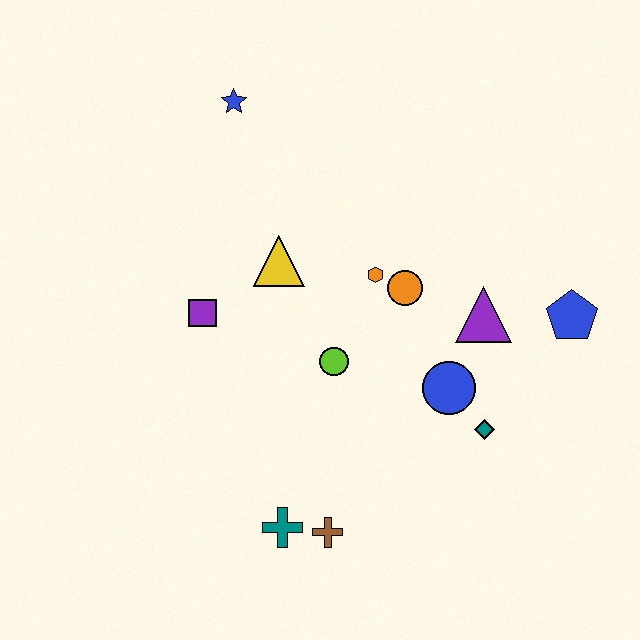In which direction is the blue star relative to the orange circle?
The blue star is above the orange circle.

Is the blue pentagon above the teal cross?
Yes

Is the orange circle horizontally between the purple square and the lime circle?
No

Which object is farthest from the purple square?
The blue pentagon is farthest from the purple square.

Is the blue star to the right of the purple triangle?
No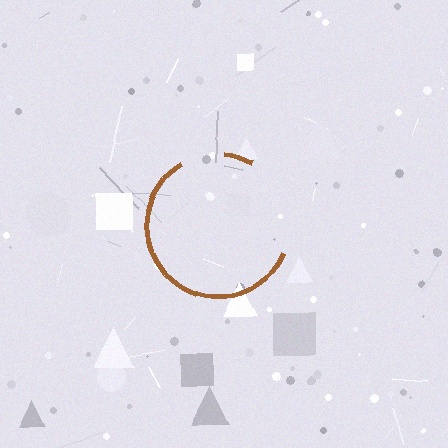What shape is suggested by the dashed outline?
The dashed outline suggests a circle.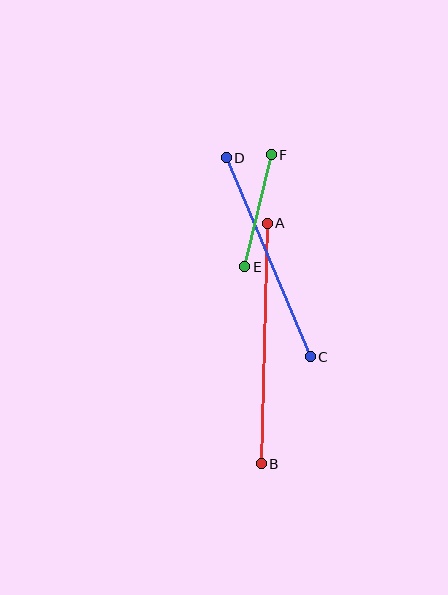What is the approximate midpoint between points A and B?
The midpoint is at approximately (264, 343) pixels.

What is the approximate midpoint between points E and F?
The midpoint is at approximately (258, 211) pixels.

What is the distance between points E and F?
The distance is approximately 115 pixels.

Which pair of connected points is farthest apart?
Points A and B are farthest apart.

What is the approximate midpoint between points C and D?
The midpoint is at approximately (268, 257) pixels.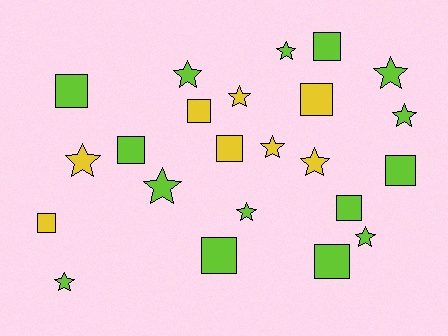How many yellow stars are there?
There are 4 yellow stars.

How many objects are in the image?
There are 23 objects.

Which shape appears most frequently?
Star, with 12 objects.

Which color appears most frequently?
Lime, with 15 objects.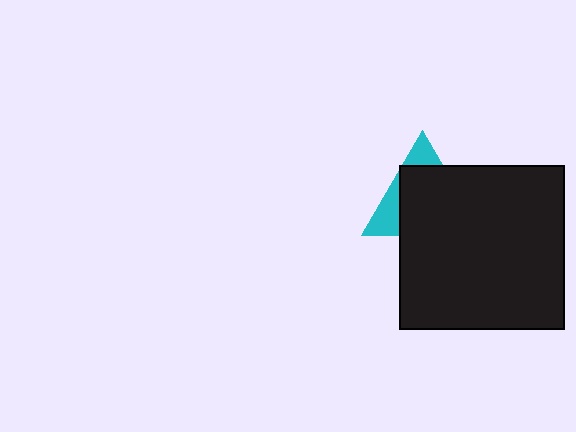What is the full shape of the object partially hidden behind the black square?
The partially hidden object is a cyan triangle.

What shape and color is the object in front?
The object in front is a black square.